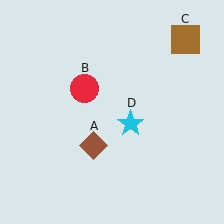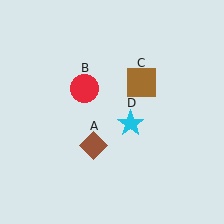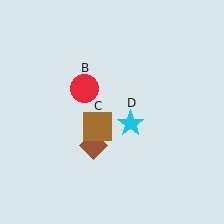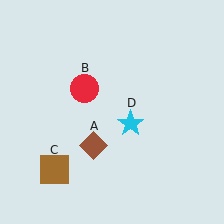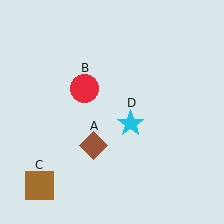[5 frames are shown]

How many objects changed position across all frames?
1 object changed position: brown square (object C).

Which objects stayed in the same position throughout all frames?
Brown diamond (object A) and red circle (object B) and cyan star (object D) remained stationary.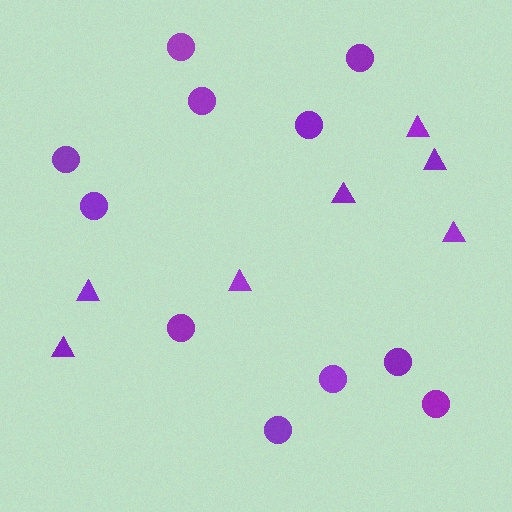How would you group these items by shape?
There are 2 groups: one group of circles (11) and one group of triangles (7).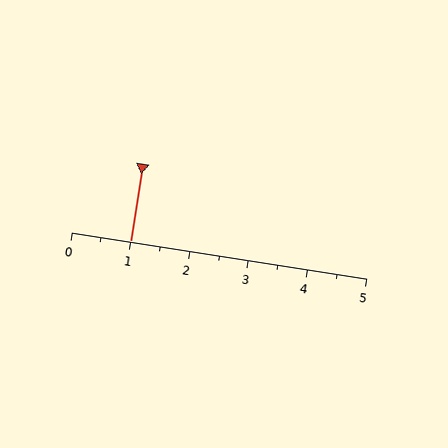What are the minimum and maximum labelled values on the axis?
The axis runs from 0 to 5.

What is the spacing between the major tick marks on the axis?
The major ticks are spaced 1 apart.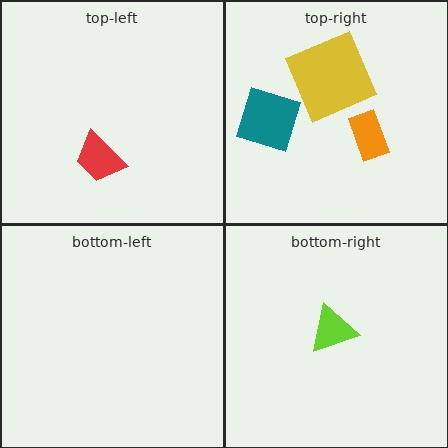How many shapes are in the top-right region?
3.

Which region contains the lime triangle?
The bottom-right region.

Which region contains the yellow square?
The top-right region.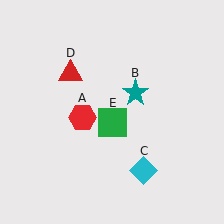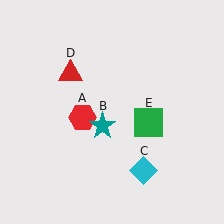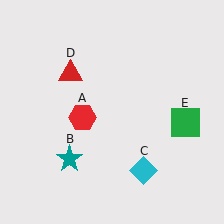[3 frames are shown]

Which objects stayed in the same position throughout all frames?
Red hexagon (object A) and cyan diamond (object C) and red triangle (object D) remained stationary.